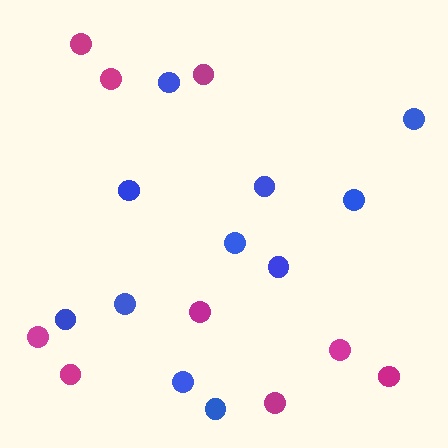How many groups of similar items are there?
There are 2 groups: one group of blue circles (11) and one group of magenta circles (9).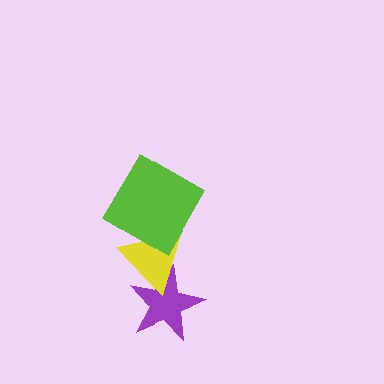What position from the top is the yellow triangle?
The yellow triangle is 2nd from the top.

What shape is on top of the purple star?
The yellow triangle is on top of the purple star.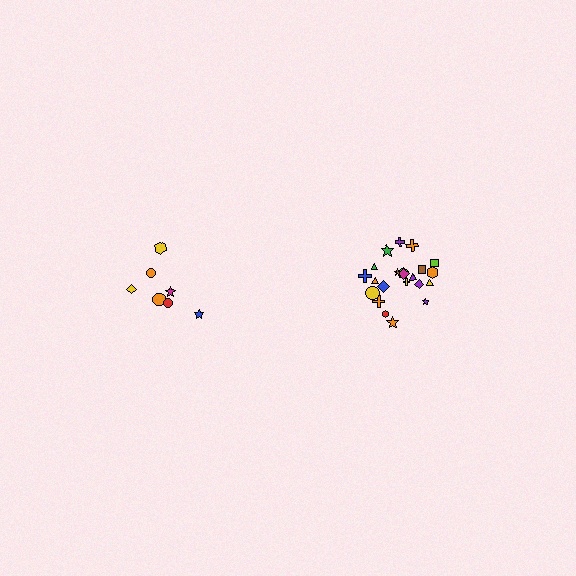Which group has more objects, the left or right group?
The right group.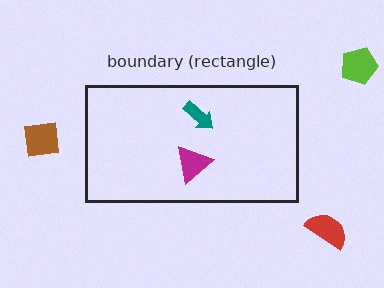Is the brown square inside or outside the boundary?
Outside.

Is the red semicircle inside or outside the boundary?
Outside.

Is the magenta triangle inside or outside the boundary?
Inside.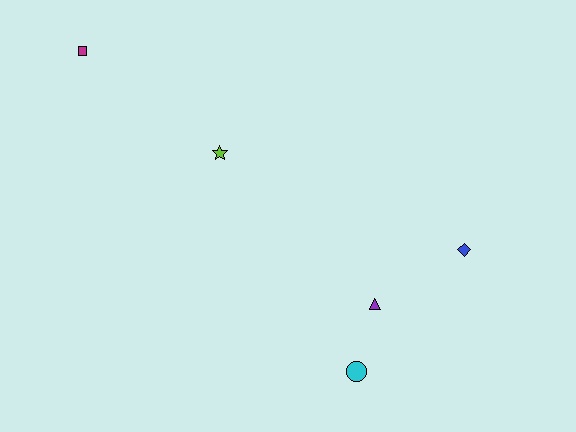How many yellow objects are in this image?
There are no yellow objects.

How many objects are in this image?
There are 5 objects.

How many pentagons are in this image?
There are no pentagons.